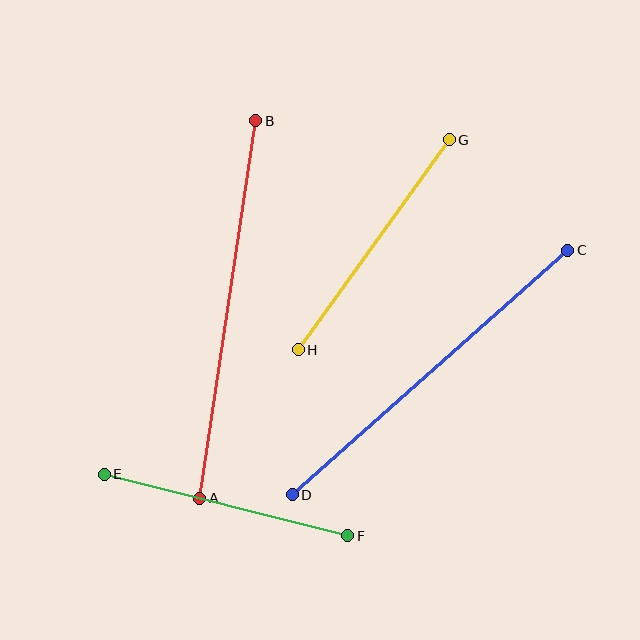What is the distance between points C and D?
The distance is approximately 368 pixels.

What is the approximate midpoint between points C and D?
The midpoint is at approximately (430, 373) pixels.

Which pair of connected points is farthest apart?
Points A and B are farthest apart.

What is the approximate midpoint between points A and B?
The midpoint is at approximately (228, 309) pixels.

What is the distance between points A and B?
The distance is approximately 382 pixels.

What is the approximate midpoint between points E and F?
The midpoint is at approximately (226, 505) pixels.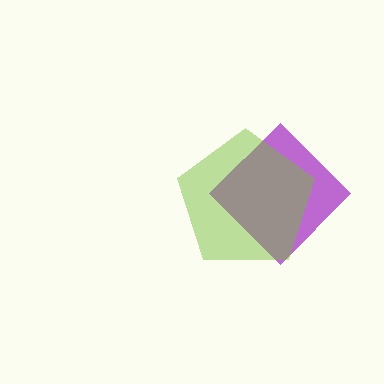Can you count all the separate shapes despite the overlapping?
Yes, there are 2 separate shapes.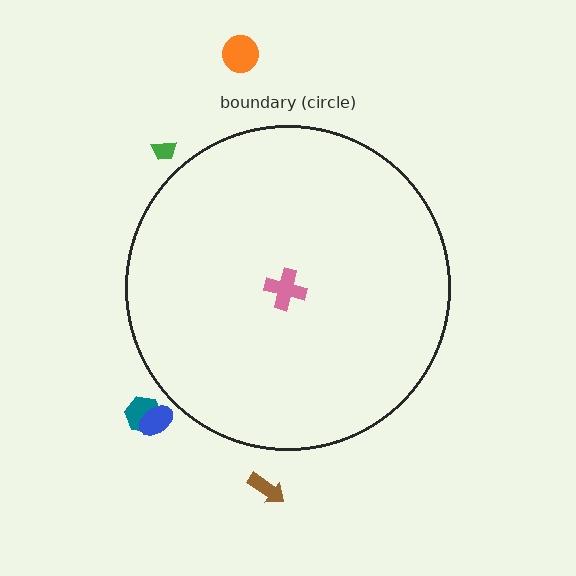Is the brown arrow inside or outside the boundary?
Outside.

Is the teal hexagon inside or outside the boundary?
Outside.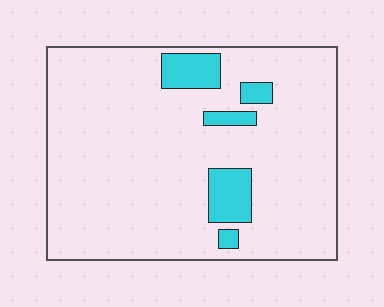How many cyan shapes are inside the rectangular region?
5.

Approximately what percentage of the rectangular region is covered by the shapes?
Approximately 10%.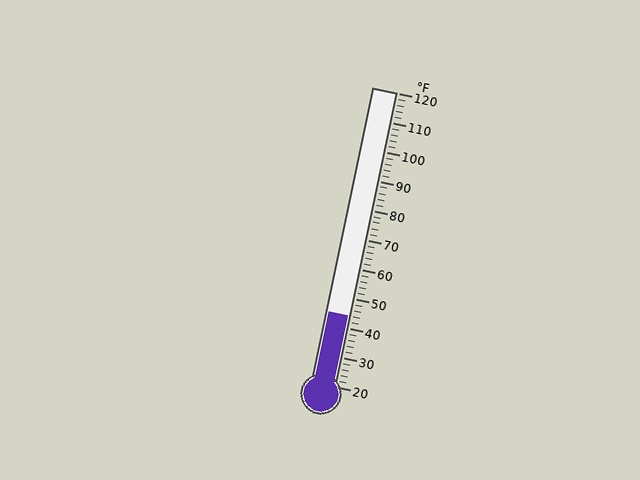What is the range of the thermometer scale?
The thermometer scale ranges from 20°F to 120°F.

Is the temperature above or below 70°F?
The temperature is below 70°F.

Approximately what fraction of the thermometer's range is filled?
The thermometer is filled to approximately 25% of its range.